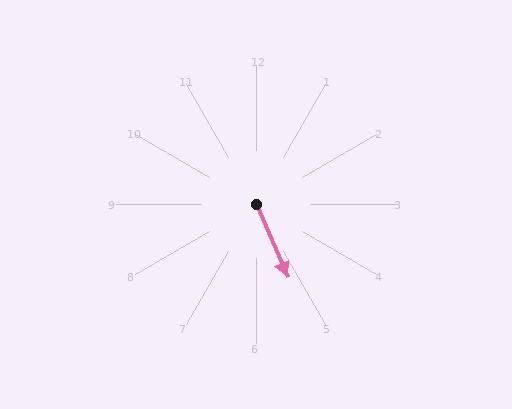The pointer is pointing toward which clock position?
Roughly 5 o'clock.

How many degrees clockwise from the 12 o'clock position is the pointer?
Approximately 157 degrees.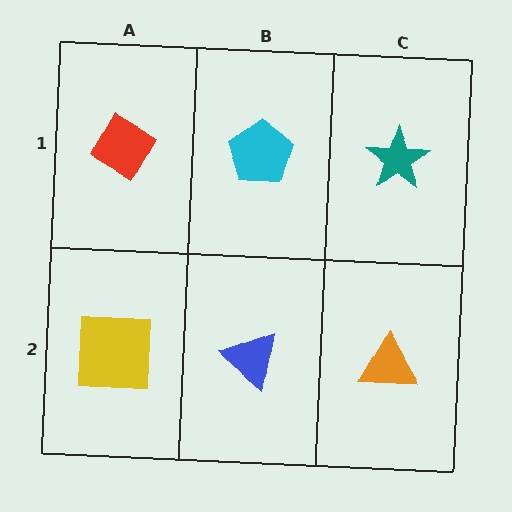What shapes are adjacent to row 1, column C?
An orange triangle (row 2, column C), a cyan pentagon (row 1, column B).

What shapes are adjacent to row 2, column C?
A teal star (row 1, column C), a blue triangle (row 2, column B).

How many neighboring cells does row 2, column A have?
2.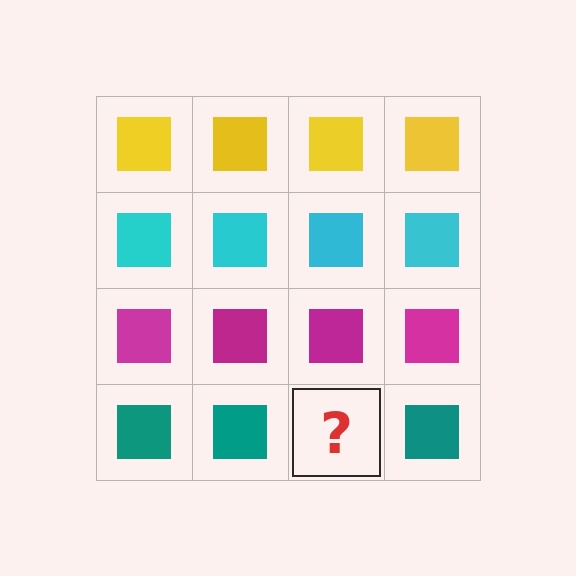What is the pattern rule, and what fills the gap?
The rule is that each row has a consistent color. The gap should be filled with a teal square.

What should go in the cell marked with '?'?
The missing cell should contain a teal square.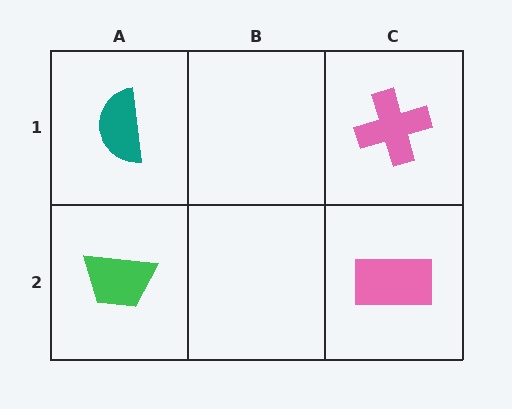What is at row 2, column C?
A pink rectangle.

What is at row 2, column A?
A green trapezoid.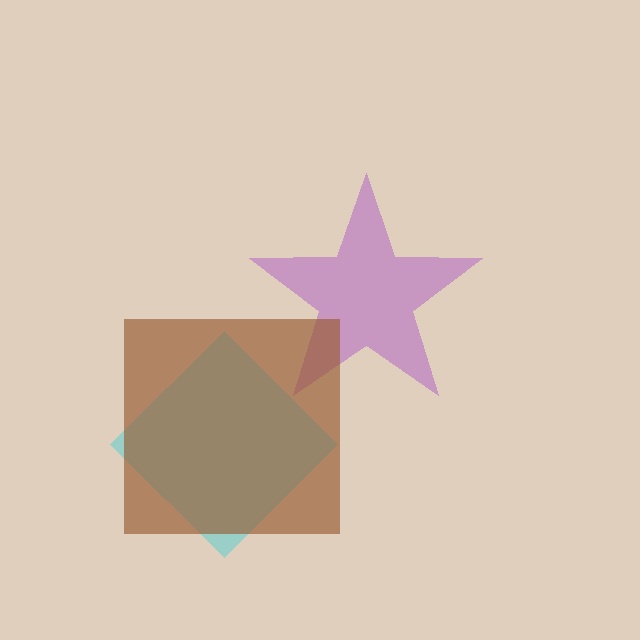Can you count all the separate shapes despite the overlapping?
Yes, there are 3 separate shapes.